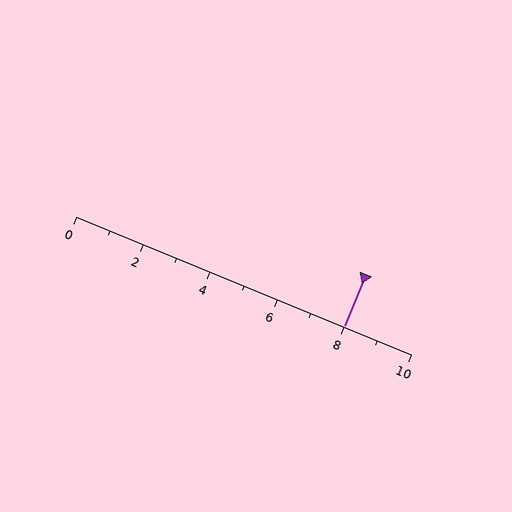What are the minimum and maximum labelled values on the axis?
The axis runs from 0 to 10.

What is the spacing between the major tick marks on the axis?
The major ticks are spaced 2 apart.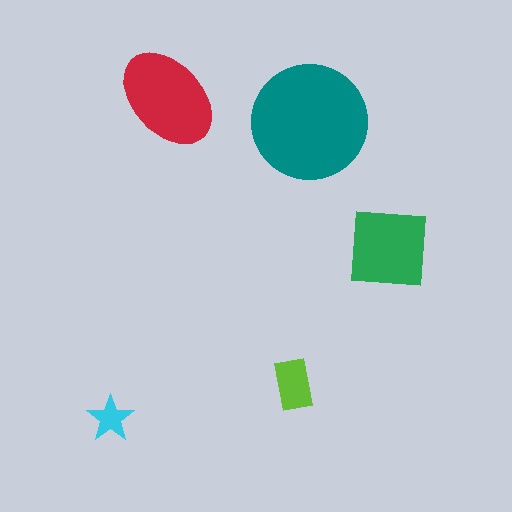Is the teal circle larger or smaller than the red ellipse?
Larger.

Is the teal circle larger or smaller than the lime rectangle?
Larger.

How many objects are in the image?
There are 5 objects in the image.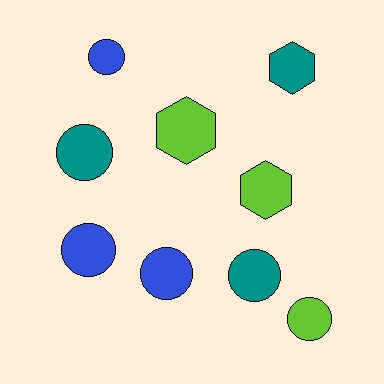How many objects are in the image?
There are 9 objects.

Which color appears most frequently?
Blue, with 3 objects.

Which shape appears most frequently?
Circle, with 6 objects.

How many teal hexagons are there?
There is 1 teal hexagon.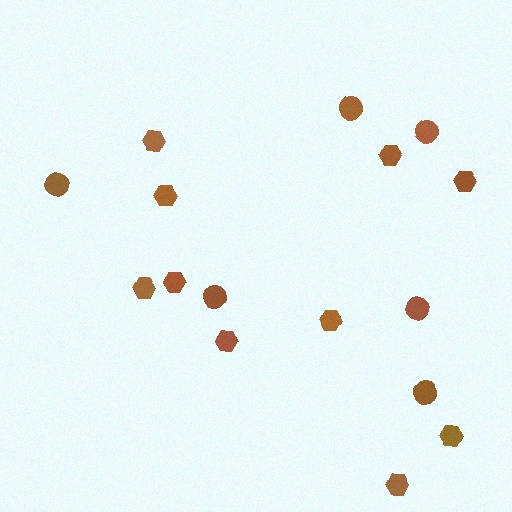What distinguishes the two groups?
There are 2 groups: one group of hexagons (10) and one group of circles (6).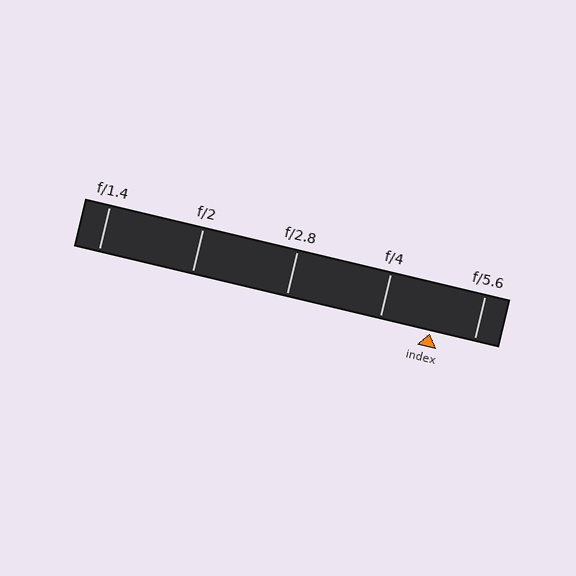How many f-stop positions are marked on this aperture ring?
There are 5 f-stop positions marked.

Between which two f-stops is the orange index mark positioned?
The index mark is between f/4 and f/5.6.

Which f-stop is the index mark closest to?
The index mark is closest to f/5.6.